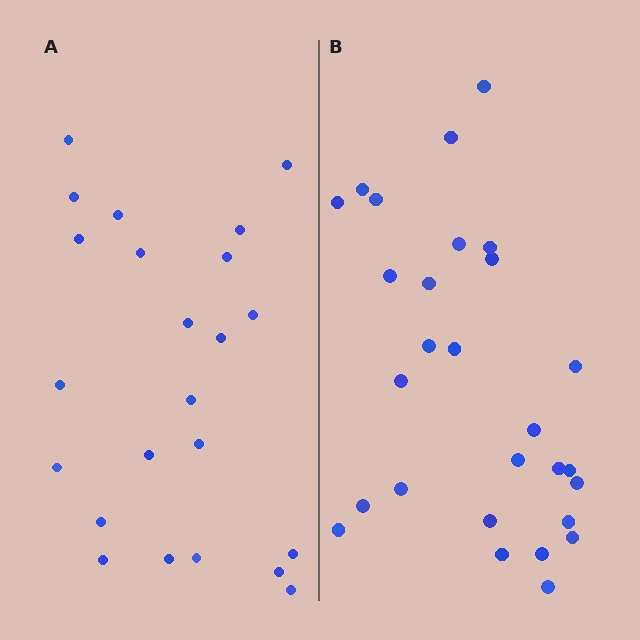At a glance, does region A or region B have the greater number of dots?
Region B (the right region) has more dots.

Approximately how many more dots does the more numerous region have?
Region B has about 5 more dots than region A.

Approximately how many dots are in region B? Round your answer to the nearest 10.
About 30 dots. (The exact count is 28, which rounds to 30.)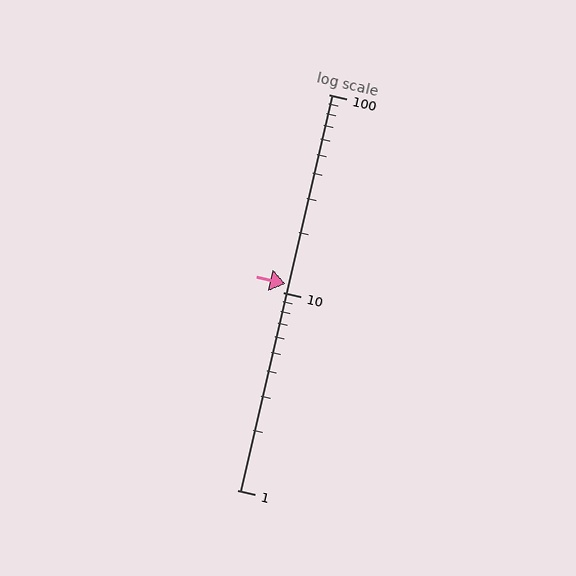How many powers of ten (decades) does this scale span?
The scale spans 2 decades, from 1 to 100.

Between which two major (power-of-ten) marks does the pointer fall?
The pointer is between 10 and 100.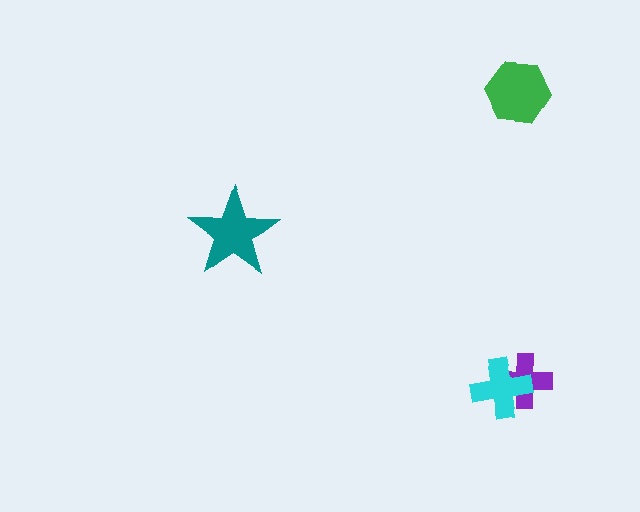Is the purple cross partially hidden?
Yes, it is partially covered by another shape.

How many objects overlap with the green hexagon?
0 objects overlap with the green hexagon.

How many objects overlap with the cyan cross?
1 object overlaps with the cyan cross.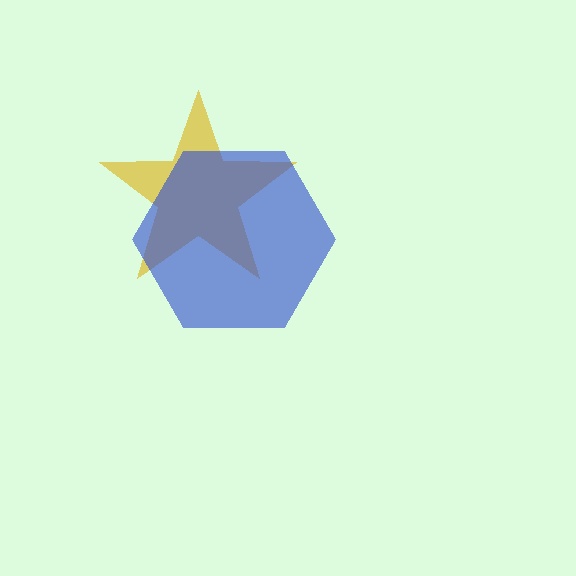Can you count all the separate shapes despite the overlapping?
Yes, there are 2 separate shapes.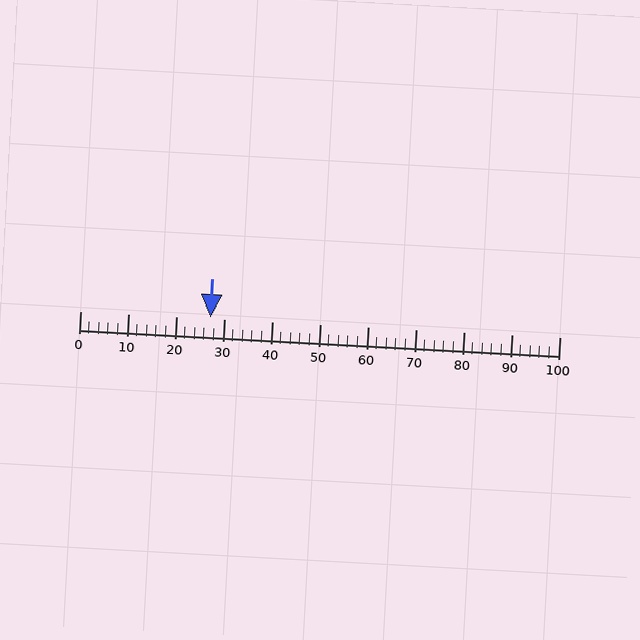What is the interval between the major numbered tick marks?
The major tick marks are spaced 10 units apart.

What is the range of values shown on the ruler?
The ruler shows values from 0 to 100.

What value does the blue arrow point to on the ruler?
The blue arrow points to approximately 27.